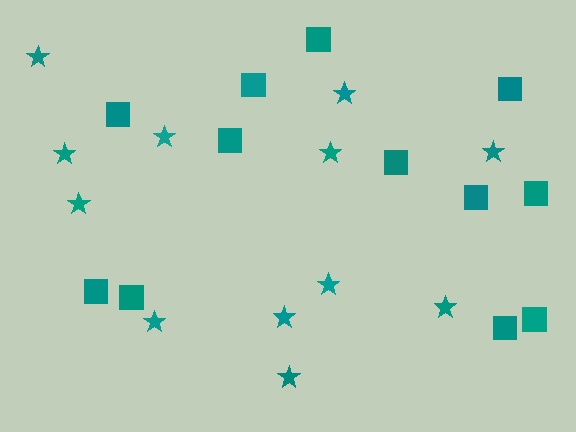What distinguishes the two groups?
There are 2 groups: one group of squares (12) and one group of stars (12).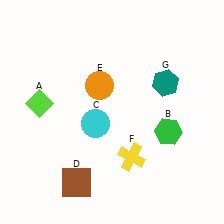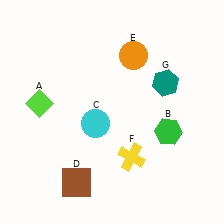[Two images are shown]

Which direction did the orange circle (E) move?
The orange circle (E) moved right.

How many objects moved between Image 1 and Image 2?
1 object moved between the two images.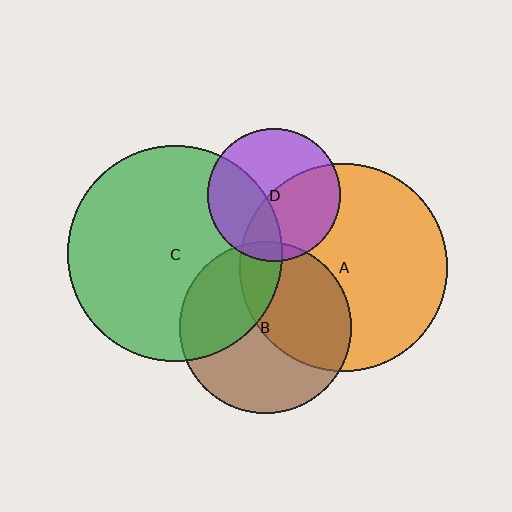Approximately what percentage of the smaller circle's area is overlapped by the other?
Approximately 45%.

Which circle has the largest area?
Circle C (green).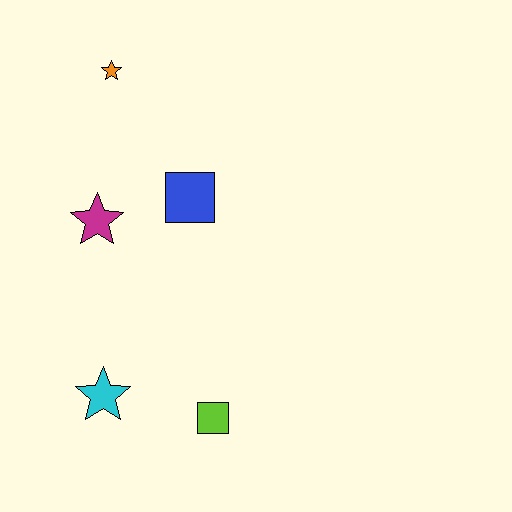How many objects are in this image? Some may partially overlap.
There are 5 objects.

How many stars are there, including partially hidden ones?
There are 3 stars.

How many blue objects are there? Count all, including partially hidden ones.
There is 1 blue object.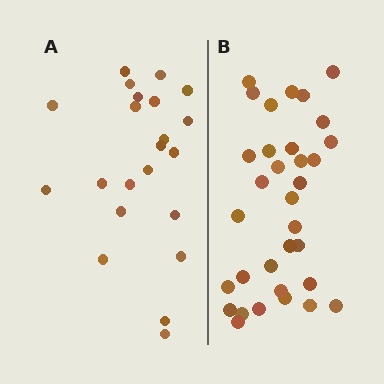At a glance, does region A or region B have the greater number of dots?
Region B (the right region) has more dots.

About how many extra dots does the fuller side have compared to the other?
Region B has roughly 12 or so more dots than region A.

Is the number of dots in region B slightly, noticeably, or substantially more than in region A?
Region B has substantially more. The ratio is roughly 1.5 to 1.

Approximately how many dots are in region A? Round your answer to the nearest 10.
About 20 dots. (The exact count is 22, which rounds to 20.)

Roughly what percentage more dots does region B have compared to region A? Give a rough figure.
About 50% more.